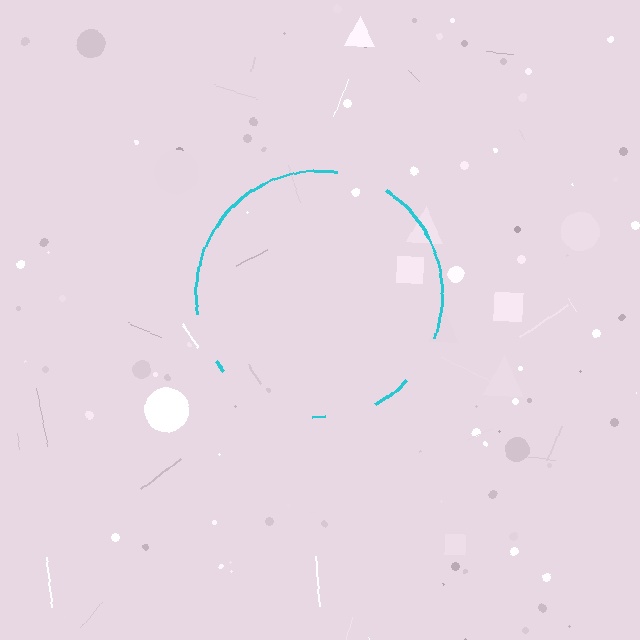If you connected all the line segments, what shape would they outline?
They would outline a circle.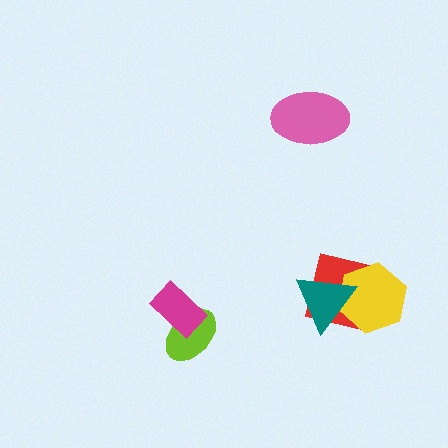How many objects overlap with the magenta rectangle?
1 object overlaps with the magenta rectangle.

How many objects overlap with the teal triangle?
2 objects overlap with the teal triangle.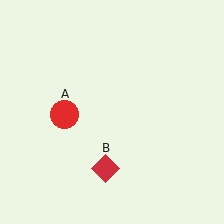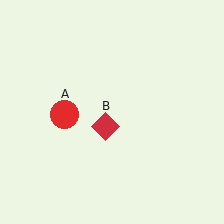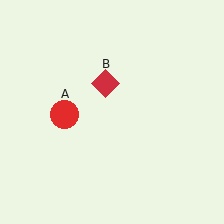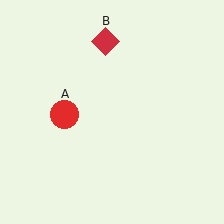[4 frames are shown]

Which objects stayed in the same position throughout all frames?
Red circle (object A) remained stationary.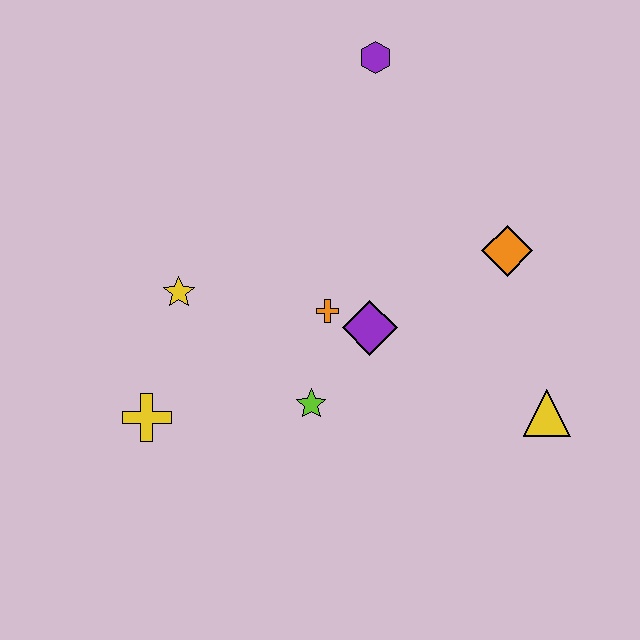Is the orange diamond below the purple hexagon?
Yes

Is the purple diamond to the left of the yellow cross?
No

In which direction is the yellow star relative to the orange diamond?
The yellow star is to the left of the orange diamond.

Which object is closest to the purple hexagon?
The orange diamond is closest to the purple hexagon.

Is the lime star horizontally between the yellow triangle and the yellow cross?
Yes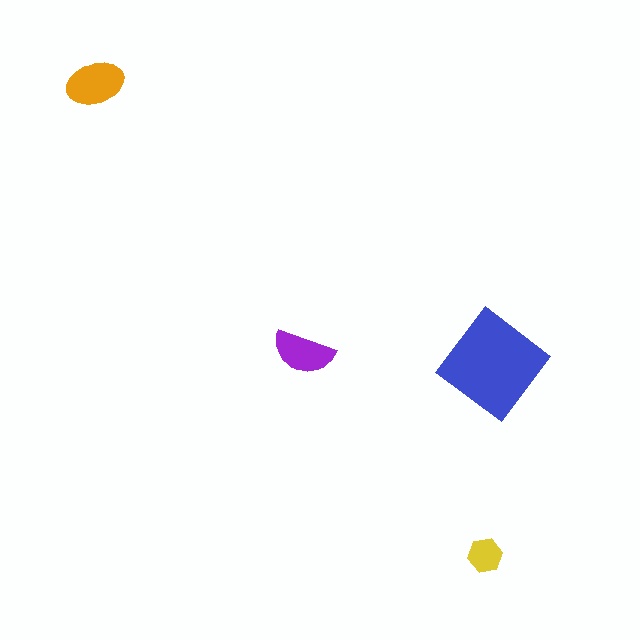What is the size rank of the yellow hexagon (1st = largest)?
4th.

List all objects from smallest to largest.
The yellow hexagon, the purple semicircle, the orange ellipse, the blue diamond.